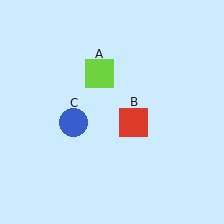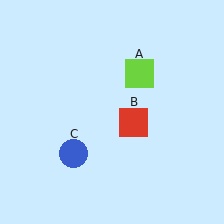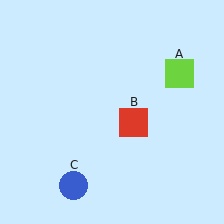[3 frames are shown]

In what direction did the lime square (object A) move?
The lime square (object A) moved right.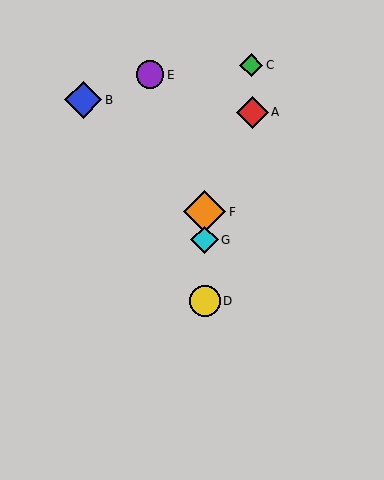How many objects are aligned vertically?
3 objects (D, F, G) are aligned vertically.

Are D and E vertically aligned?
No, D is at x≈205 and E is at x≈150.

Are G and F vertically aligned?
Yes, both are at x≈205.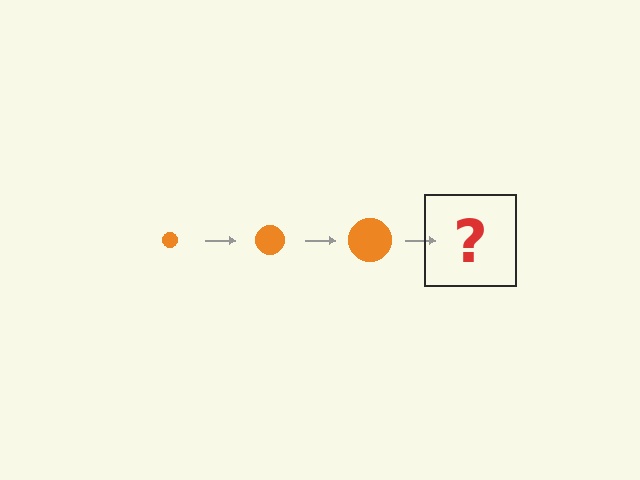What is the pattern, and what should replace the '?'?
The pattern is that the circle gets progressively larger each step. The '?' should be an orange circle, larger than the previous one.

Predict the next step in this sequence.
The next step is an orange circle, larger than the previous one.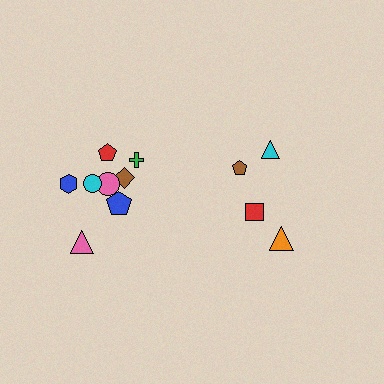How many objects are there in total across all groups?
There are 12 objects.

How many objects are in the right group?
There are 4 objects.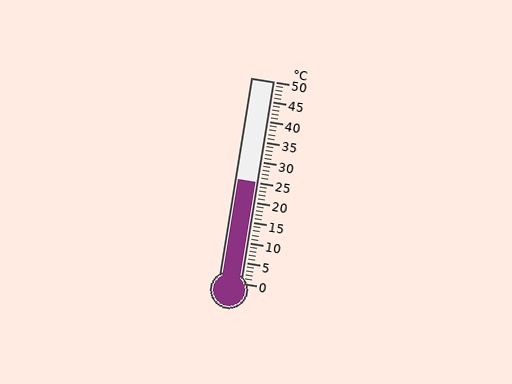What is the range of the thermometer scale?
The thermometer scale ranges from 0°C to 50°C.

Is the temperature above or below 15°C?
The temperature is above 15°C.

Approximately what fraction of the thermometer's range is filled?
The thermometer is filled to approximately 50% of its range.